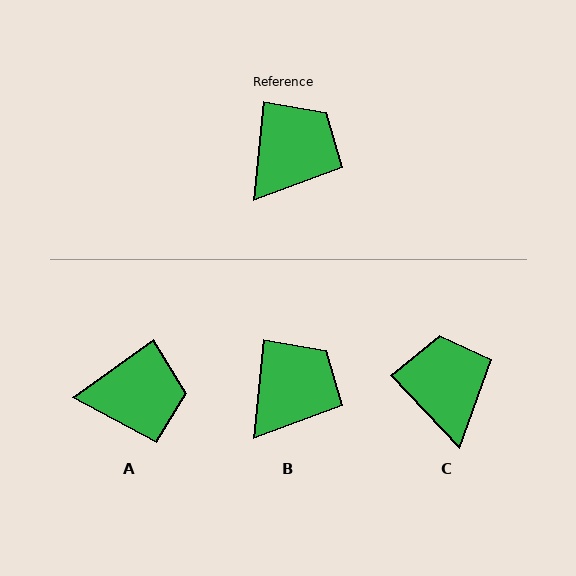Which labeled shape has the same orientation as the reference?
B.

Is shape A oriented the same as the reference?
No, it is off by about 49 degrees.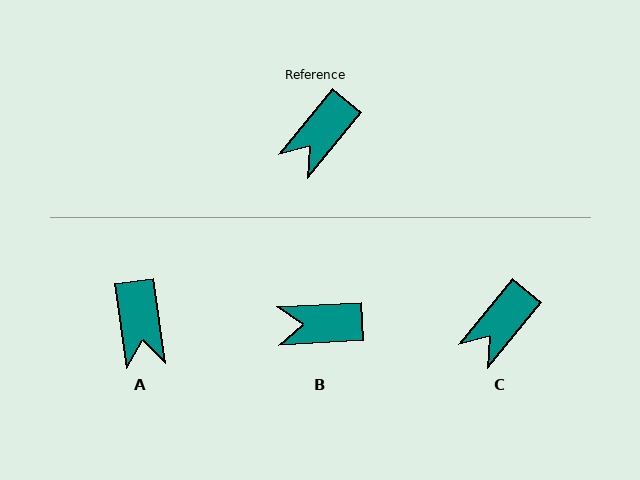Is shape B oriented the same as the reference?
No, it is off by about 48 degrees.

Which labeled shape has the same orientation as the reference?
C.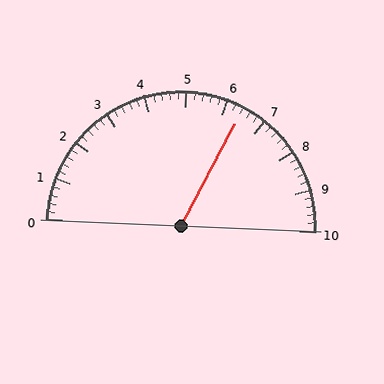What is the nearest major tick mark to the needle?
The nearest major tick mark is 6.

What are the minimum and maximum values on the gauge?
The gauge ranges from 0 to 10.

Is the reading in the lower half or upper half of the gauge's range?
The reading is in the upper half of the range (0 to 10).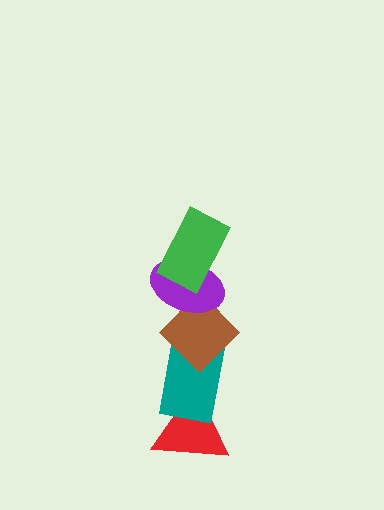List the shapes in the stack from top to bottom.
From top to bottom: the green rectangle, the purple ellipse, the brown diamond, the teal rectangle, the red triangle.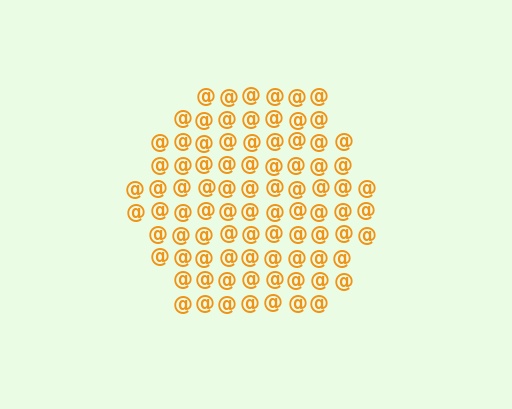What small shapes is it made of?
It is made of small at signs.